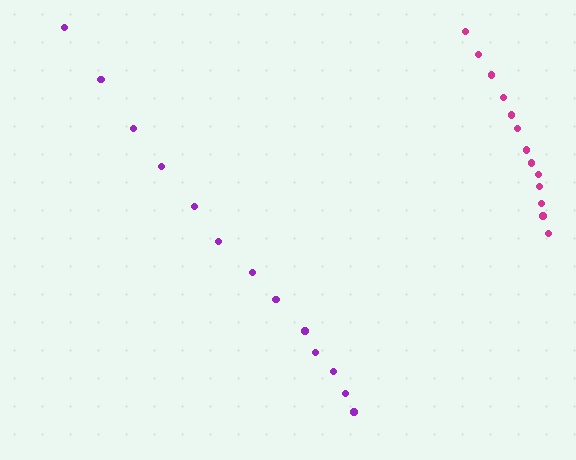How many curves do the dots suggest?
There are 2 distinct paths.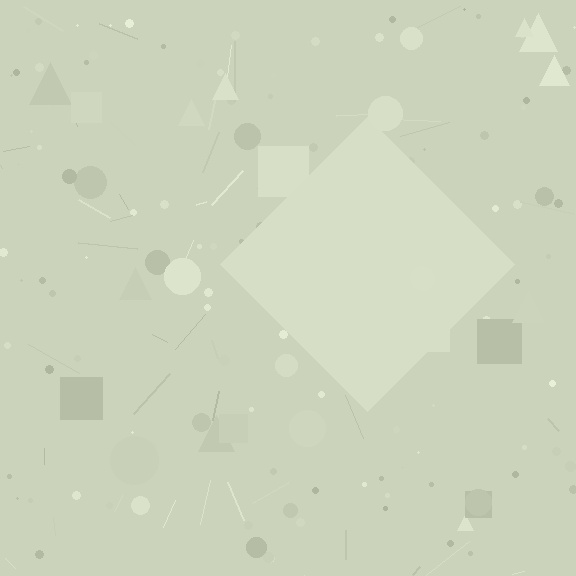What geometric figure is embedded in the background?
A diamond is embedded in the background.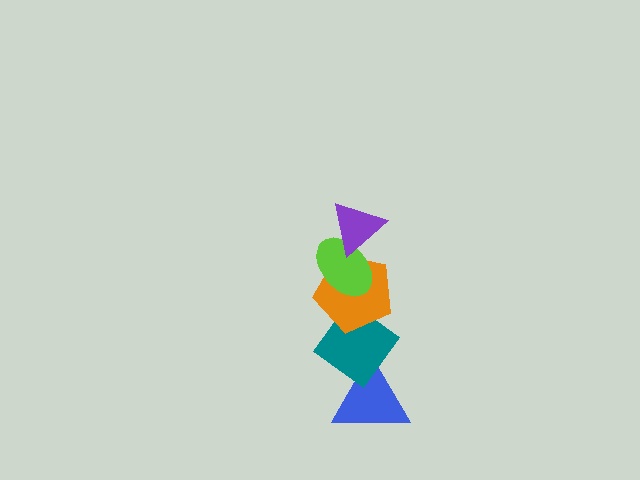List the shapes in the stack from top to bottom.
From top to bottom: the purple triangle, the lime ellipse, the orange pentagon, the teal diamond, the blue triangle.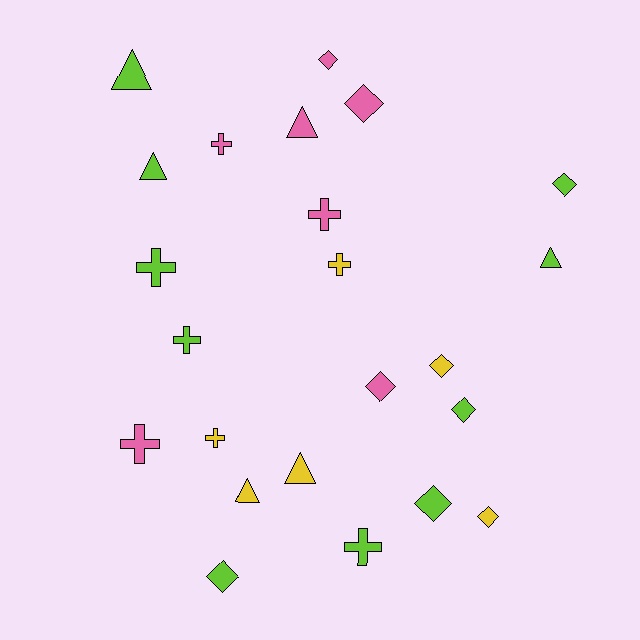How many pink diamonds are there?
There are 3 pink diamonds.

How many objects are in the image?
There are 23 objects.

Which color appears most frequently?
Lime, with 10 objects.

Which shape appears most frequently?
Diamond, with 9 objects.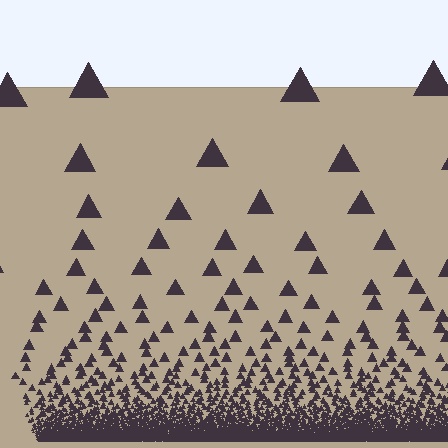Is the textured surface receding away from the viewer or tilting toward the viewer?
The surface appears to tilt toward the viewer. Texture elements get larger and sparser toward the top.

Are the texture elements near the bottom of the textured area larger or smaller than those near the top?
Smaller. The gradient is inverted — elements near the bottom are smaller and denser.